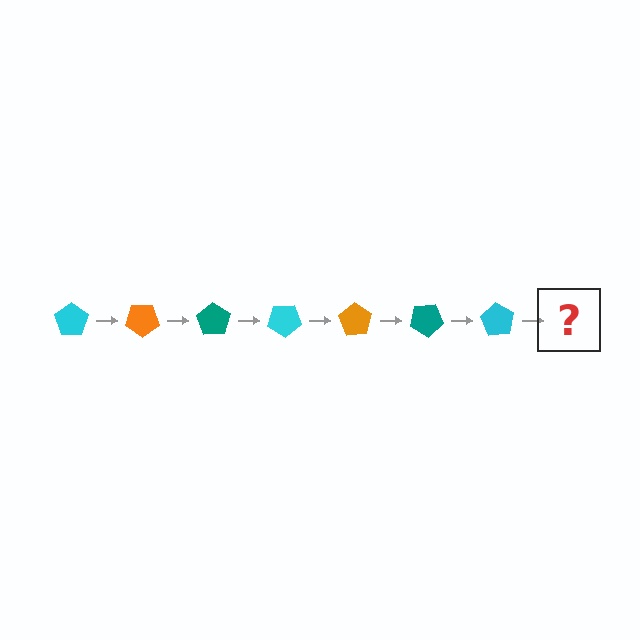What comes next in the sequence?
The next element should be an orange pentagon, rotated 245 degrees from the start.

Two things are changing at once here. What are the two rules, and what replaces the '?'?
The two rules are that it rotates 35 degrees each step and the color cycles through cyan, orange, and teal. The '?' should be an orange pentagon, rotated 245 degrees from the start.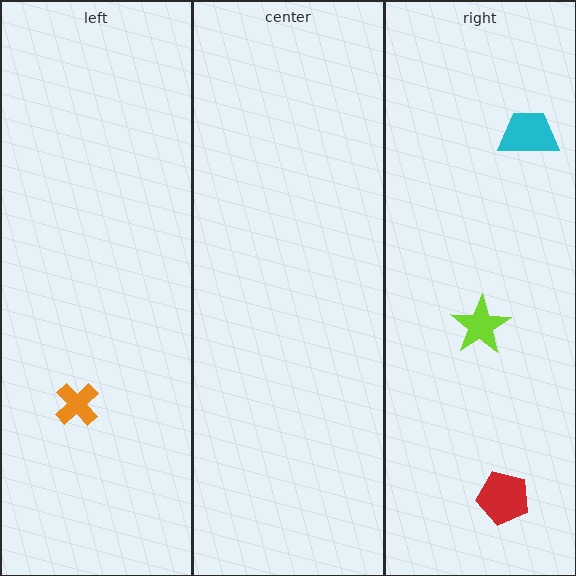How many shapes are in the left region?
1.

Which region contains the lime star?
The right region.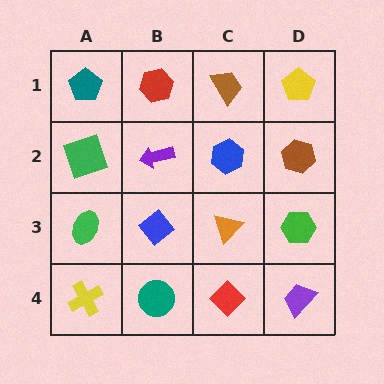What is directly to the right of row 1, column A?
A red hexagon.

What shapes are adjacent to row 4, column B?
A blue diamond (row 3, column B), a yellow cross (row 4, column A), a red diamond (row 4, column C).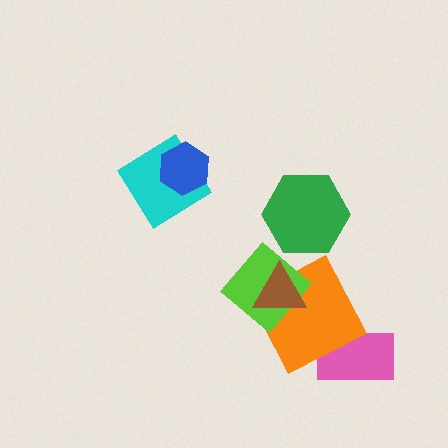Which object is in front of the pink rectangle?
The orange square is in front of the pink rectangle.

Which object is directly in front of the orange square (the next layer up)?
The lime diamond is directly in front of the orange square.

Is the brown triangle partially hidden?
No, no other shape covers it.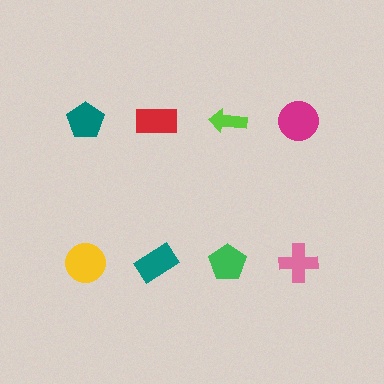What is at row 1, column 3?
A lime arrow.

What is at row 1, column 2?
A red rectangle.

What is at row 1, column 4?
A magenta circle.